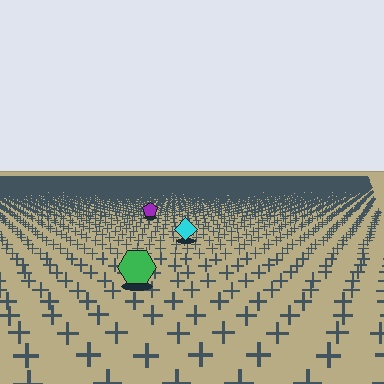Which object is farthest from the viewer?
The purple pentagon is farthest from the viewer. It appears smaller and the ground texture around it is denser.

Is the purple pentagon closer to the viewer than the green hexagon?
No. The green hexagon is closer — you can tell from the texture gradient: the ground texture is coarser near it.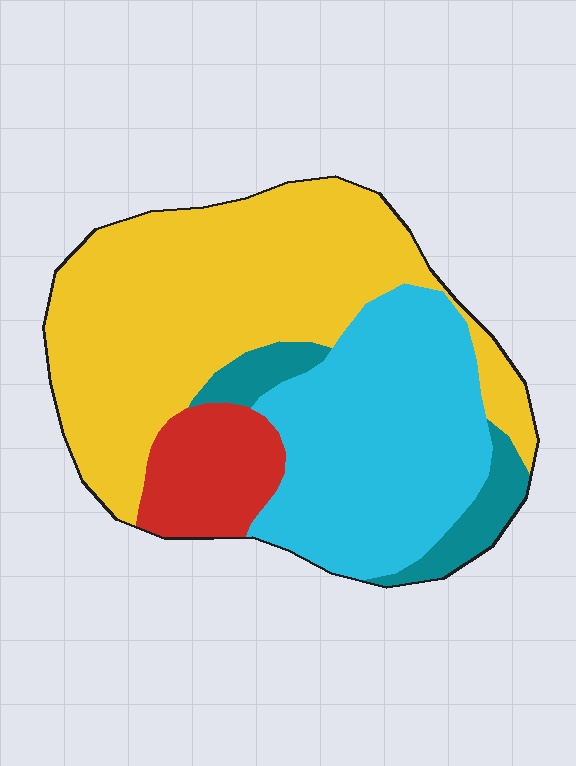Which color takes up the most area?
Yellow, at roughly 50%.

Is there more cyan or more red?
Cyan.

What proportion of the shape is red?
Red covers around 10% of the shape.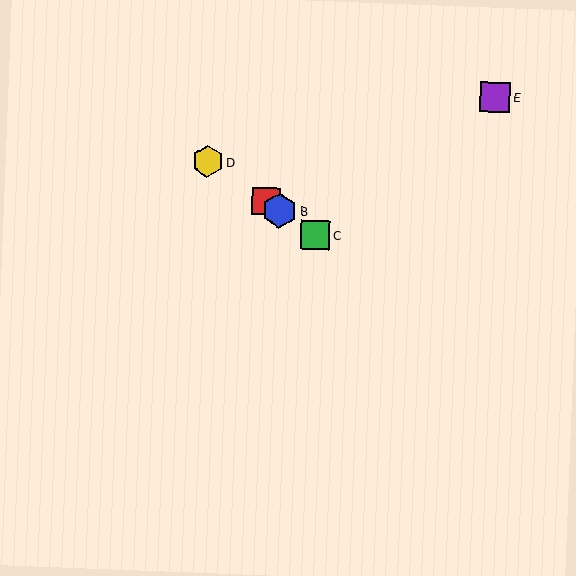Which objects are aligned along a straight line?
Objects A, B, C, D are aligned along a straight line.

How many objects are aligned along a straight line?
4 objects (A, B, C, D) are aligned along a straight line.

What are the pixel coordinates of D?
Object D is at (207, 162).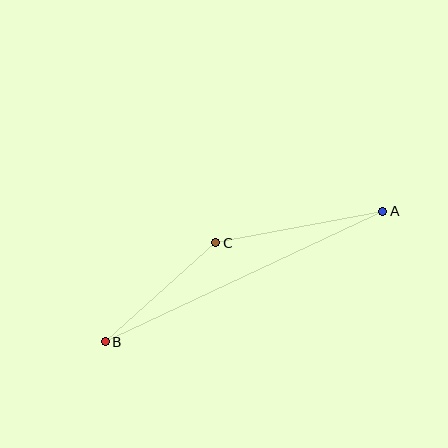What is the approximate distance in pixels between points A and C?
The distance between A and C is approximately 170 pixels.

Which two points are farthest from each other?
Points A and B are farthest from each other.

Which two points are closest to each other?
Points B and C are closest to each other.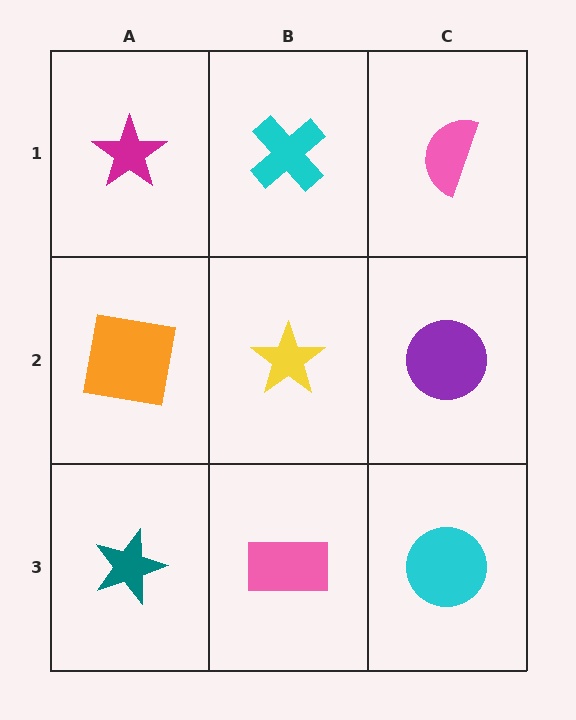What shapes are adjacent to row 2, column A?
A magenta star (row 1, column A), a teal star (row 3, column A), a yellow star (row 2, column B).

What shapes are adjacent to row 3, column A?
An orange square (row 2, column A), a pink rectangle (row 3, column B).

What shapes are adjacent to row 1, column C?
A purple circle (row 2, column C), a cyan cross (row 1, column B).